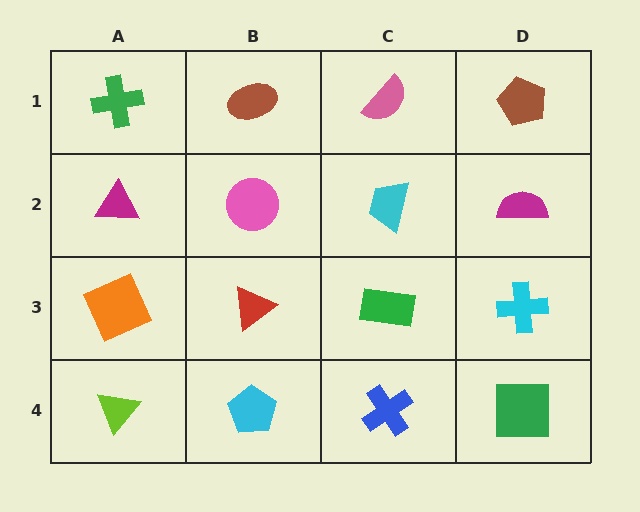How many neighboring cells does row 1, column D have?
2.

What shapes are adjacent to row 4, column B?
A red triangle (row 3, column B), a lime triangle (row 4, column A), a blue cross (row 4, column C).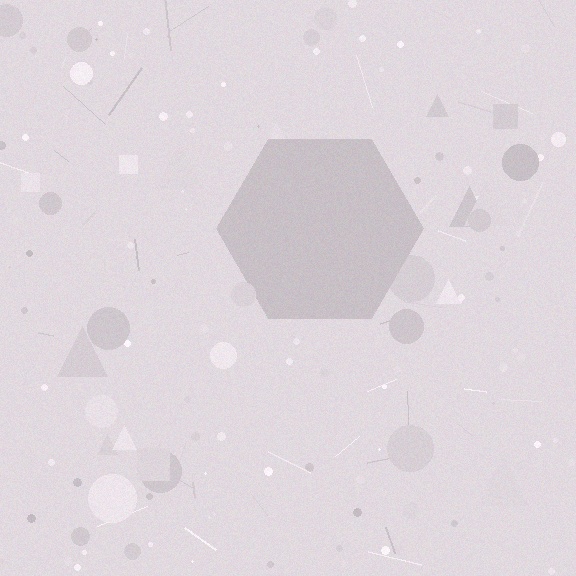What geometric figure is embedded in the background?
A hexagon is embedded in the background.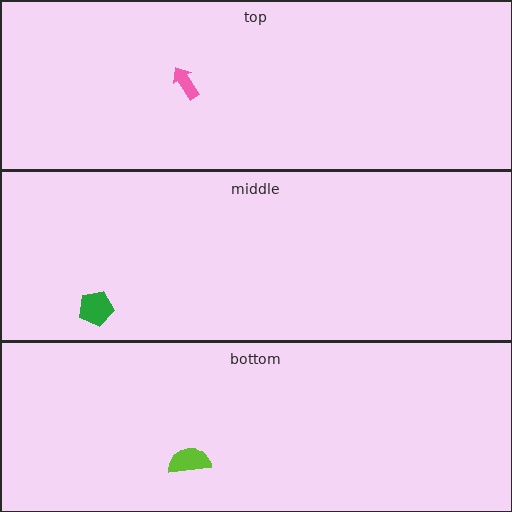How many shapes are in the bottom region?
1.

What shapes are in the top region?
The pink arrow.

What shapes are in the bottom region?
The lime semicircle.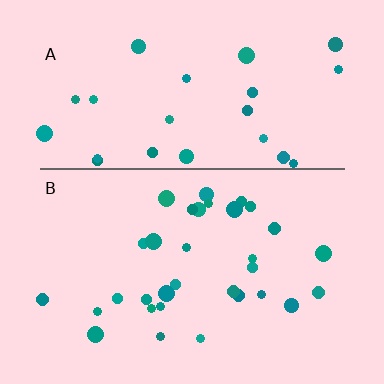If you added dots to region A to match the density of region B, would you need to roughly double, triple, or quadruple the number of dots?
Approximately double.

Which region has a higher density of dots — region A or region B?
B (the bottom).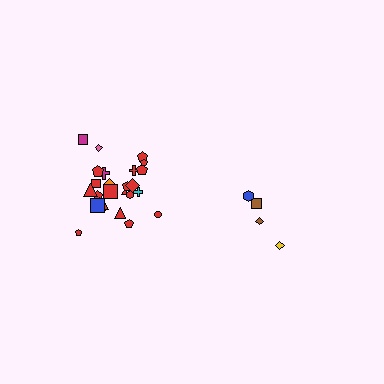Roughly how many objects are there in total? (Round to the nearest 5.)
Roughly 30 objects in total.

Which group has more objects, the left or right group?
The left group.